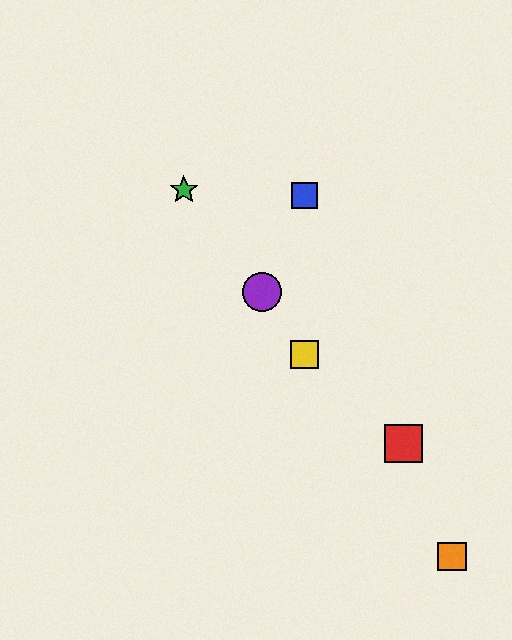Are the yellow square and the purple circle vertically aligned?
No, the yellow square is at x≈305 and the purple circle is at x≈262.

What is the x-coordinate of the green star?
The green star is at x≈184.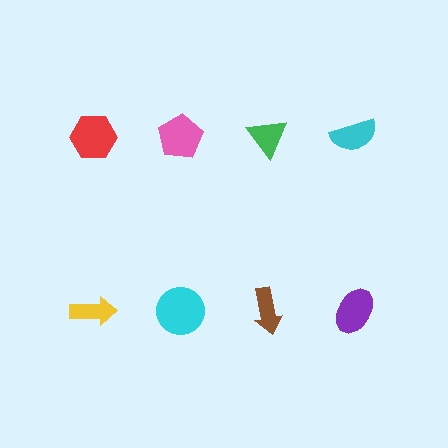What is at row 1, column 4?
A cyan semicircle.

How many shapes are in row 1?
4 shapes.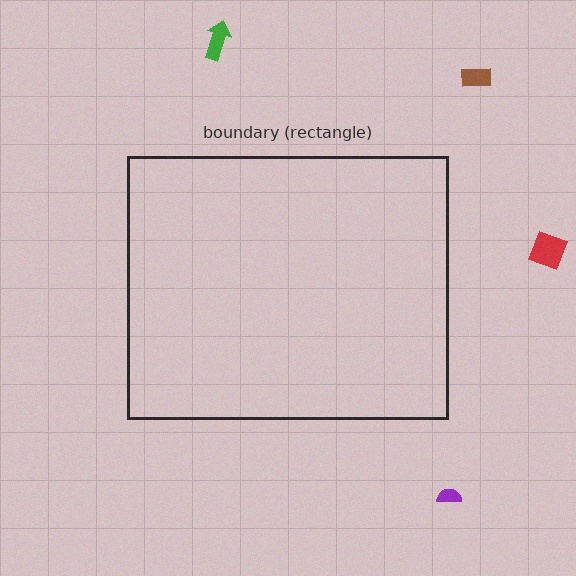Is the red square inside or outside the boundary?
Outside.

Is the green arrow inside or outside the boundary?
Outside.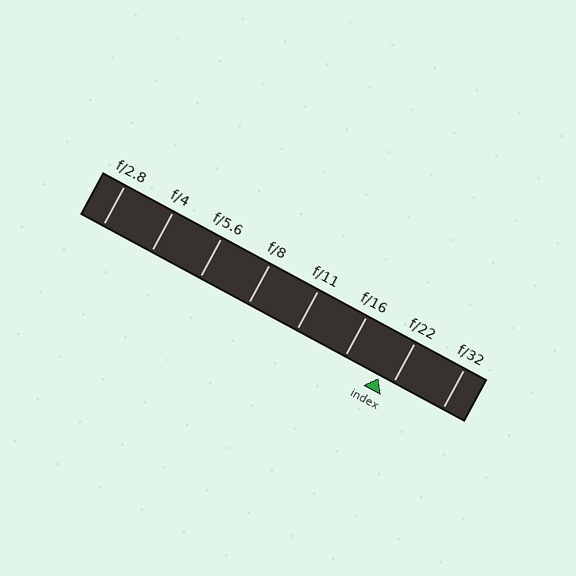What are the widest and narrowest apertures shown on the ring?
The widest aperture shown is f/2.8 and the narrowest is f/32.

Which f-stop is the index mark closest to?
The index mark is closest to f/22.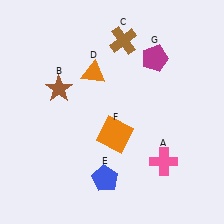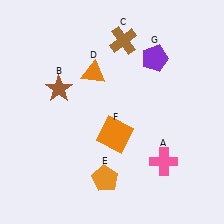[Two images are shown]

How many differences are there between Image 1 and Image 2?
There are 2 differences between the two images.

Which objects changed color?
E changed from blue to orange. G changed from magenta to purple.